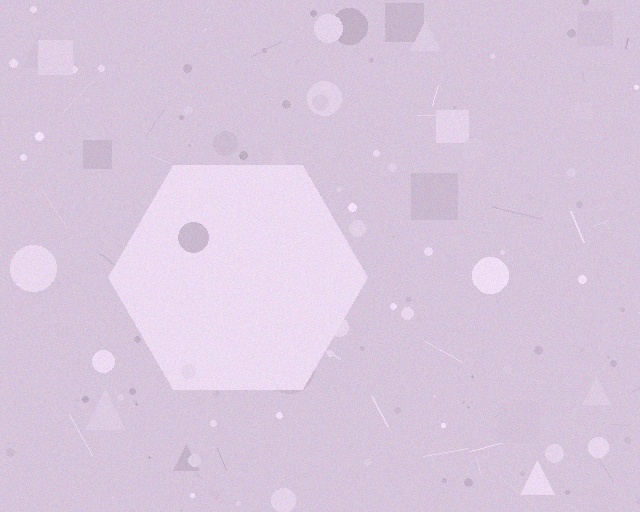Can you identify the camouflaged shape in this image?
The camouflaged shape is a hexagon.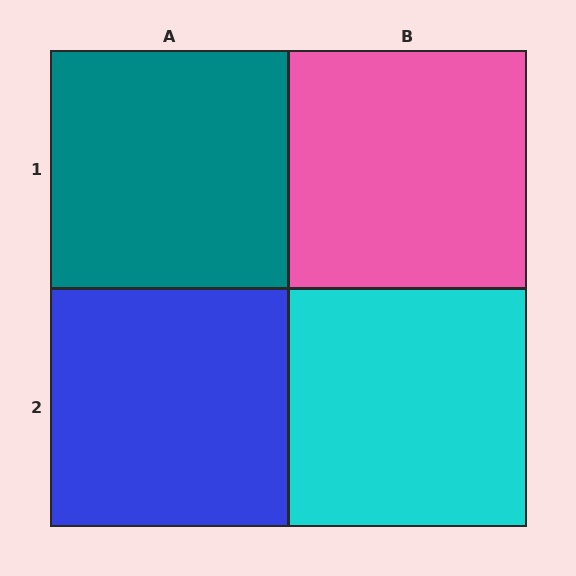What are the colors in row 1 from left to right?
Teal, pink.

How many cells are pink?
1 cell is pink.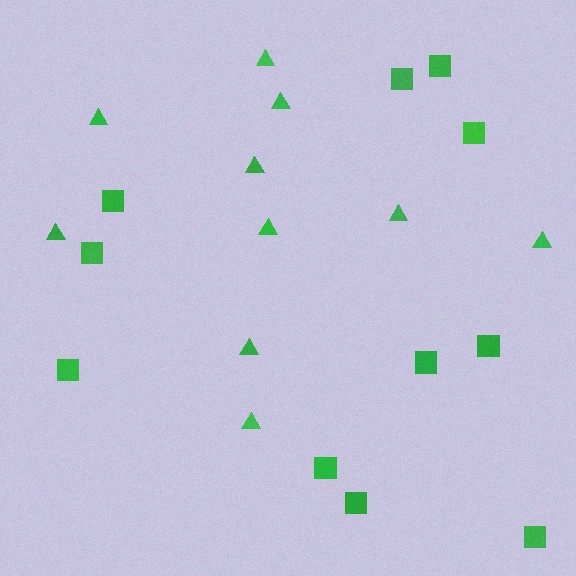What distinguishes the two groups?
There are 2 groups: one group of triangles (10) and one group of squares (11).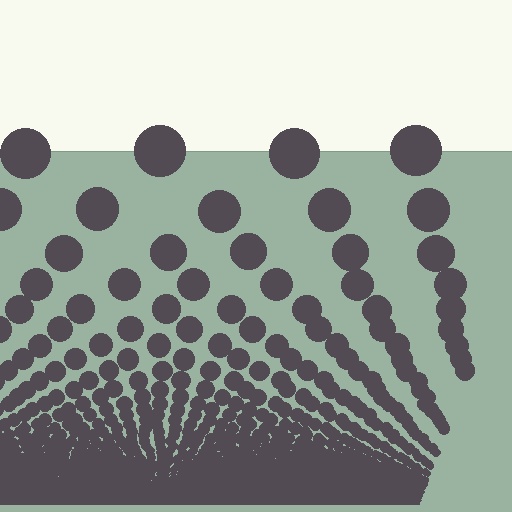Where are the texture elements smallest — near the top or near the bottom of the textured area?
Near the bottom.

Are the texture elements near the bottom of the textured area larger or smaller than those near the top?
Smaller. The gradient is inverted — elements near the bottom are smaller and denser.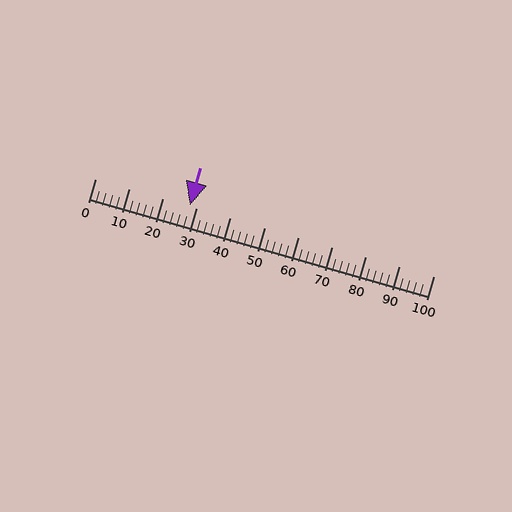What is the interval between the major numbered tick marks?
The major tick marks are spaced 10 units apart.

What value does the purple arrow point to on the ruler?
The purple arrow points to approximately 28.